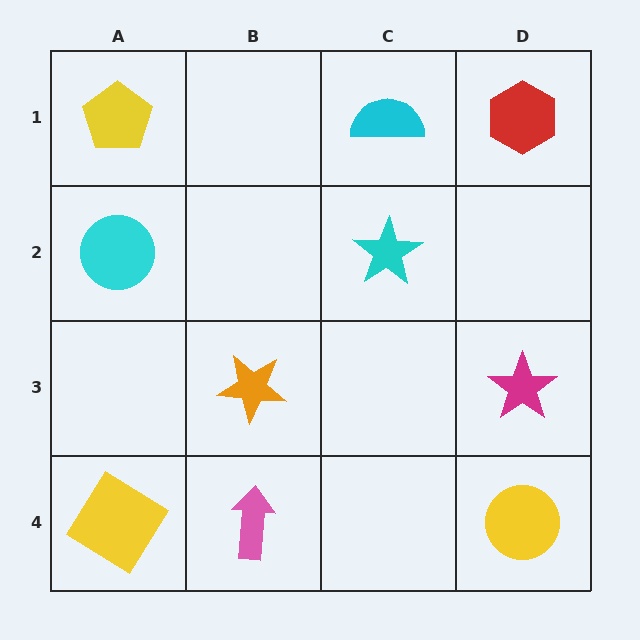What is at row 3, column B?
An orange star.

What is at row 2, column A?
A cyan circle.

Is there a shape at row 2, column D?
No, that cell is empty.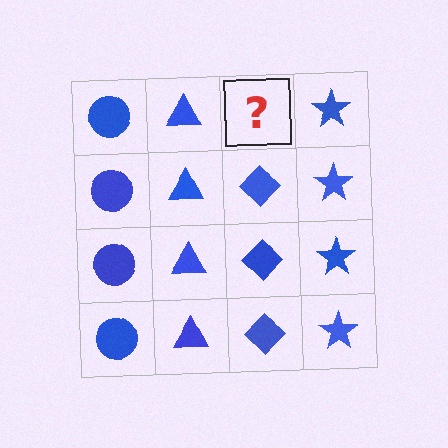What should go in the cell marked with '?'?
The missing cell should contain a blue diamond.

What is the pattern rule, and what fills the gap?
The rule is that each column has a consistent shape. The gap should be filled with a blue diamond.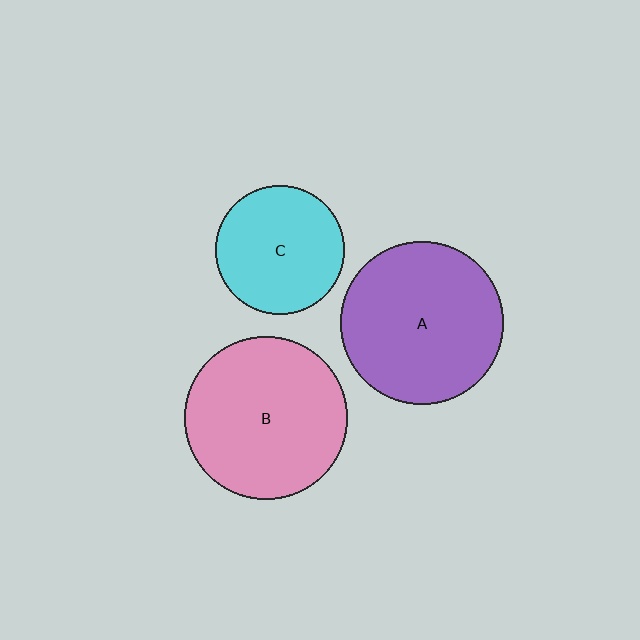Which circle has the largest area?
Circle A (purple).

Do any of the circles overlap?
No, none of the circles overlap.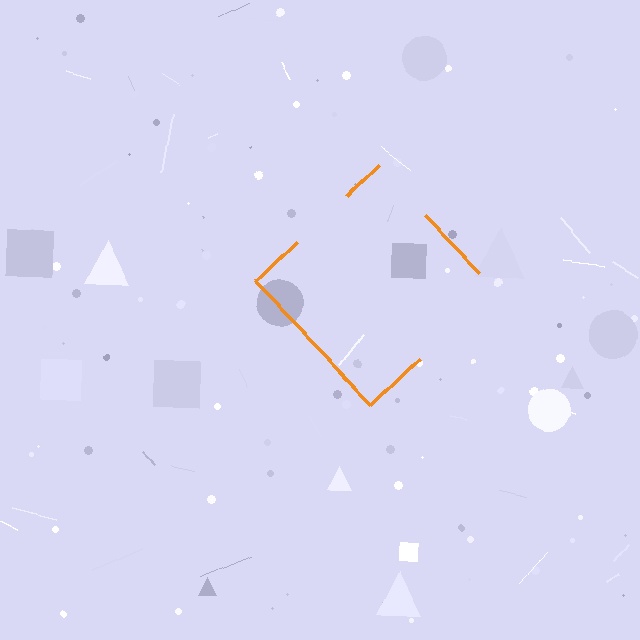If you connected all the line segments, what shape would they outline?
They would outline a diamond.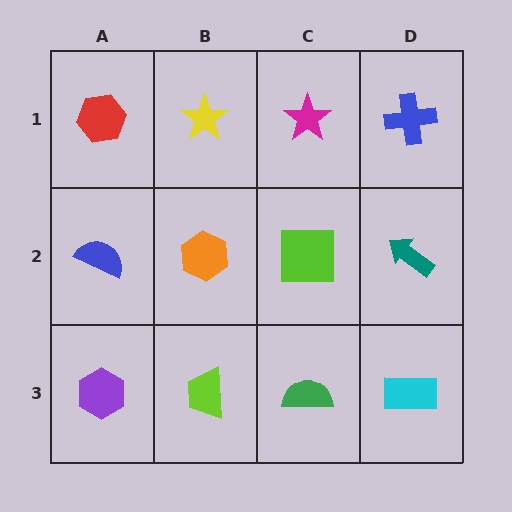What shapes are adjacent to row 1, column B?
An orange hexagon (row 2, column B), a red hexagon (row 1, column A), a magenta star (row 1, column C).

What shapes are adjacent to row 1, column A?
A blue semicircle (row 2, column A), a yellow star (row 1, column B).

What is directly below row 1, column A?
A blue semicircle.